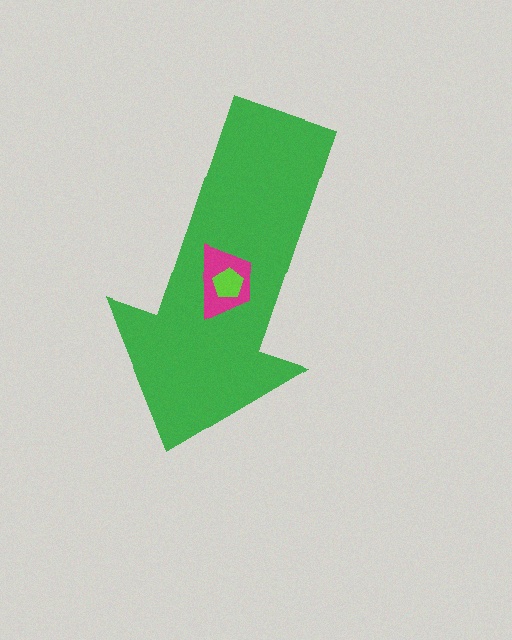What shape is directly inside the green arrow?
The magenta trapezoid.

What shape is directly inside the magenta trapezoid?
The lime pentagon.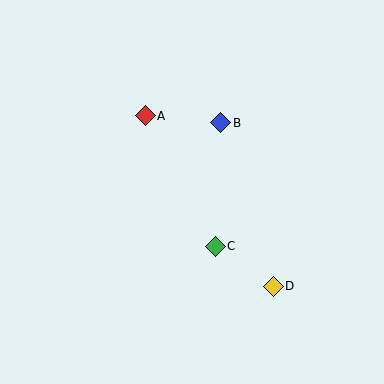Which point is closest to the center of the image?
Point C at (215, 246) is closest to the center.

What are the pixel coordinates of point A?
Point A is at (145, 116).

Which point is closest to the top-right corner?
Point B is closest to the top-right corner.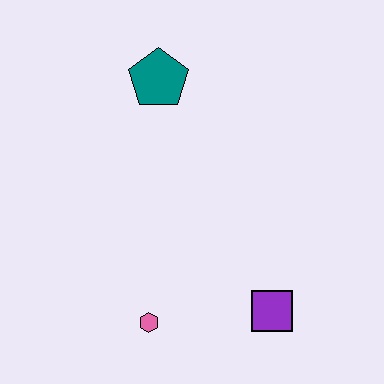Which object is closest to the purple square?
The pink hexagon is closest to the purple square.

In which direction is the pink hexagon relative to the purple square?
The pink hexagon is to the left of the purple square.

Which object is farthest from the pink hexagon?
The teal pentagon is farthest from the pink hexagon.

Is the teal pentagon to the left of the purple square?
Yes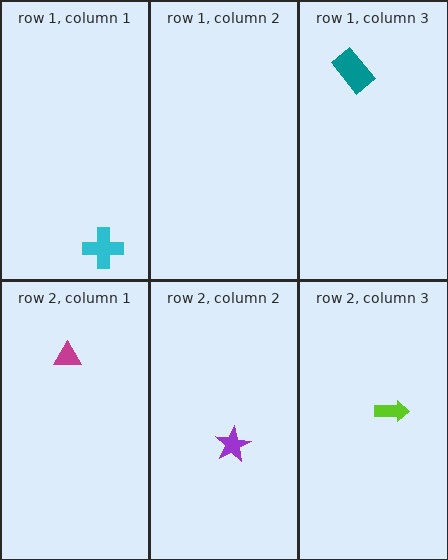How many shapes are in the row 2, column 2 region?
1.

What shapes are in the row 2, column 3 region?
The lime arrow.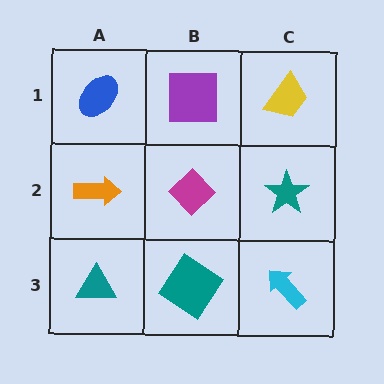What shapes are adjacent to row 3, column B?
A magenta diamond (row 2, column B), a teal triangle (row 3, column A), a cyan arrow (row 3, column C).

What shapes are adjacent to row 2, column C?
A yellow trapezoid (row 1, column C), a cyan arrow (row 3, column C), a magenta diamond (row 2, column B).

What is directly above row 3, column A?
An orange arrow.